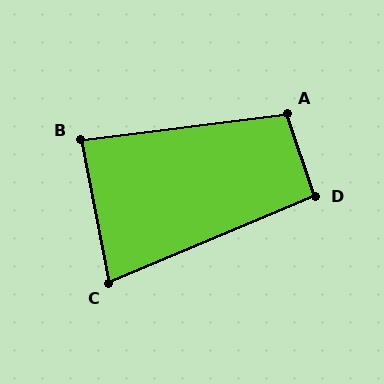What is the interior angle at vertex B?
Approximately 86 degrees (approximately right).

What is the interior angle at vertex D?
Approximately 94 degrees (approximately right).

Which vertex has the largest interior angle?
A, at approximately 101 degrees.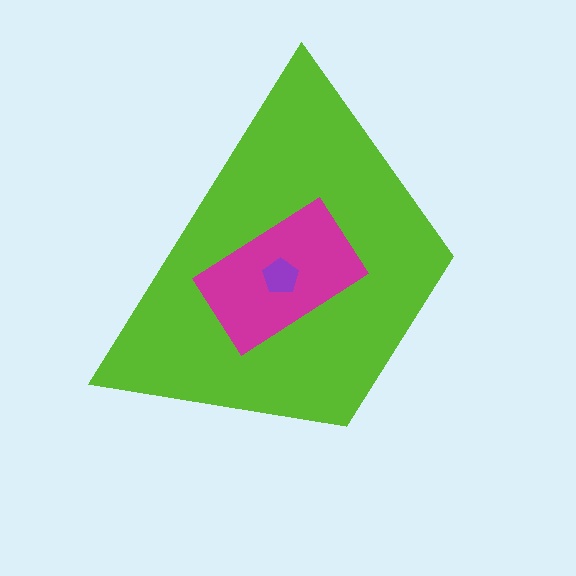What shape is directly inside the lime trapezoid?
The magenta rectangle.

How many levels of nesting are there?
3.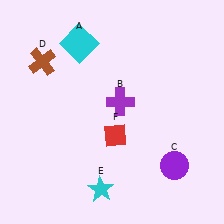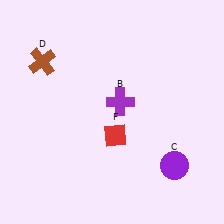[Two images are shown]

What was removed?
The cyan square (A), the cyan star (E) were removed in Image 2.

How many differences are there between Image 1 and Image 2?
There are 2 differences between the two images.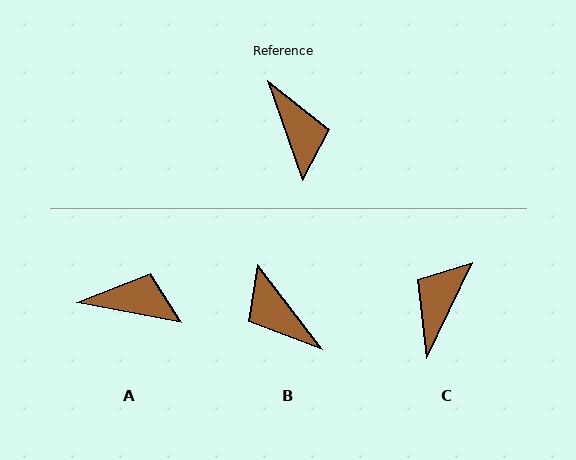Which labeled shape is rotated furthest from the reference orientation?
B, about 162 degrees away.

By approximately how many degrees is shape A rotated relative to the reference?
Approximately 60 degrees counter-clockwise.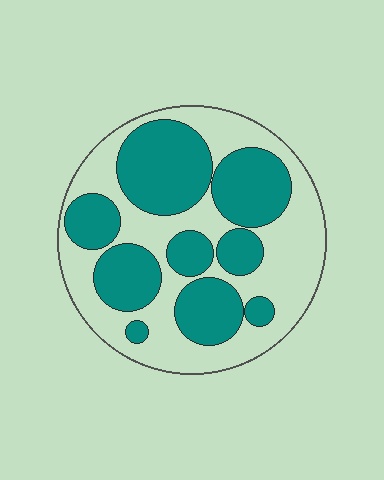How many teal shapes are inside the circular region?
9.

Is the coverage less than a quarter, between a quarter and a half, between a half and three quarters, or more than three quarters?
Between a quarter and a half.